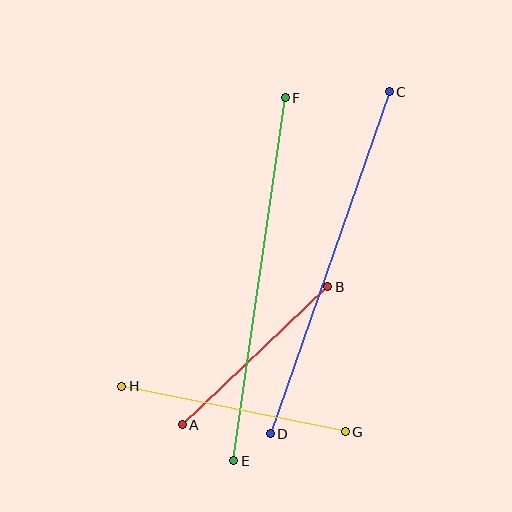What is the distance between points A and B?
The distance is approximately 200 pixels.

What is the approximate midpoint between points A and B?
The midpoint is at approximately (255, 356) pixels.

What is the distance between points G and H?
The distance is approximately 228 pixels.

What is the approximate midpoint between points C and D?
The midpoint is at approximately (330, 263) pixels.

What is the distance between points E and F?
The distance is approximately 367 pixels.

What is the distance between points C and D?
The distance is approximately 362 pixels.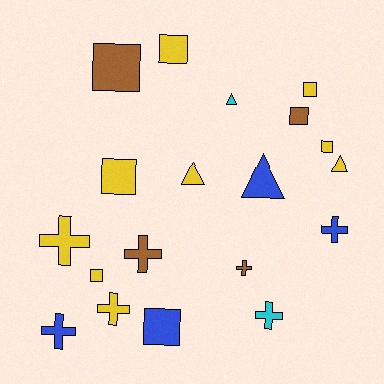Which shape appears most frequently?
Square, with 8 objects.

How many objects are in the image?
There are 19 objects.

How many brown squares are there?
There are 2 brown squares.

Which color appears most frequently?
Yellow, with 9 objects.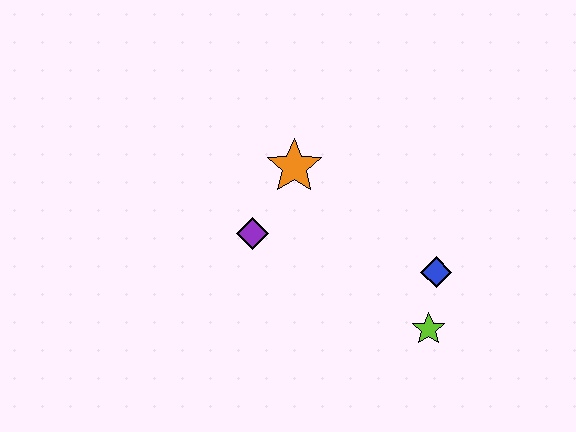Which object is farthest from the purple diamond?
The lime star is farthest from the purple diamond.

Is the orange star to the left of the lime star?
Yes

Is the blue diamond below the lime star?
No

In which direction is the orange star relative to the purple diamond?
The orange star is above the purple diamond.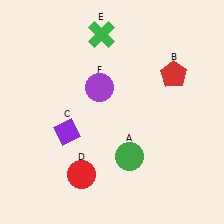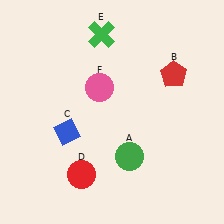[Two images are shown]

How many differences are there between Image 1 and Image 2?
There are 2 differences between the two images.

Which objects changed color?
C changed from purple to blue. F changed from purple to pink.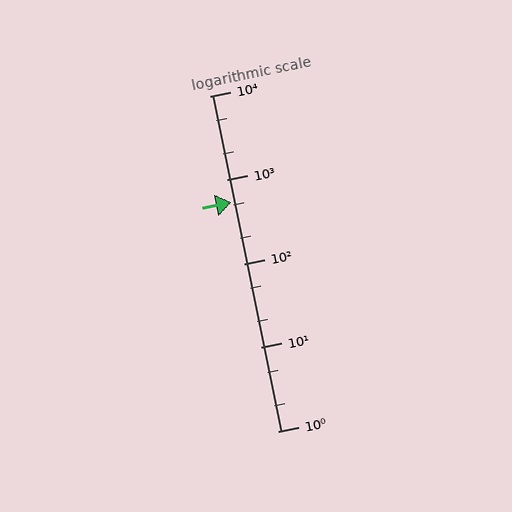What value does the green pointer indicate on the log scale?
The pointer indicates approximately 540.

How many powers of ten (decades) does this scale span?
The scale spans 4 decades, from 1 to 10000.